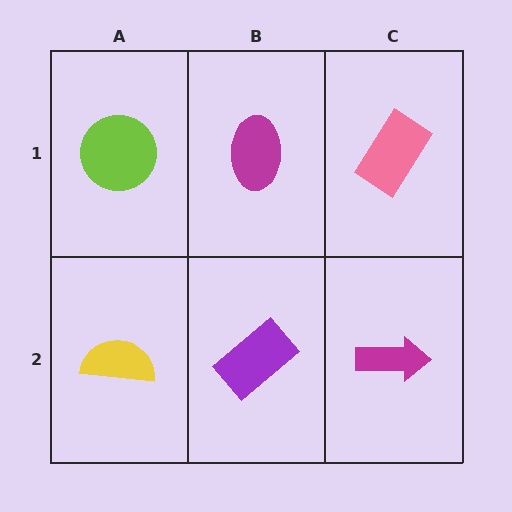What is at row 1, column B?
A magenta ellipse.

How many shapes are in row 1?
3 shapes.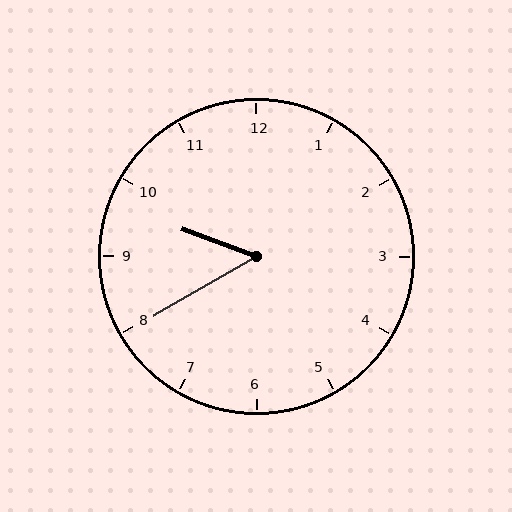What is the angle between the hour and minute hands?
Approximately 50 degrees.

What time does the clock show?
9:40.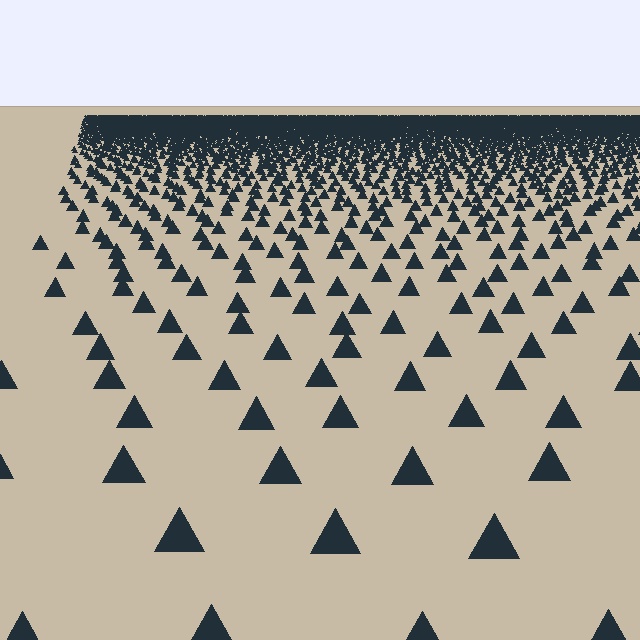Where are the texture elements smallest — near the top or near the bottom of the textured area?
Near the top.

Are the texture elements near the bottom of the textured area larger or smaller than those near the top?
Larger. Near the bottom, elements are closer to the viewer and appear at a bigger on-screen size.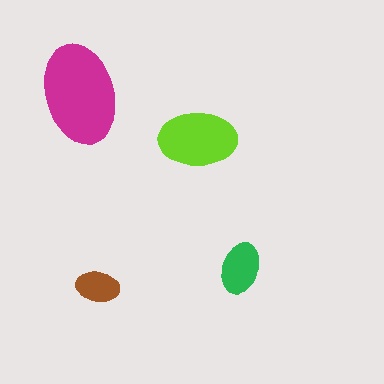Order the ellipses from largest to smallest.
the magenta one, the lime one, the green one, the brown one.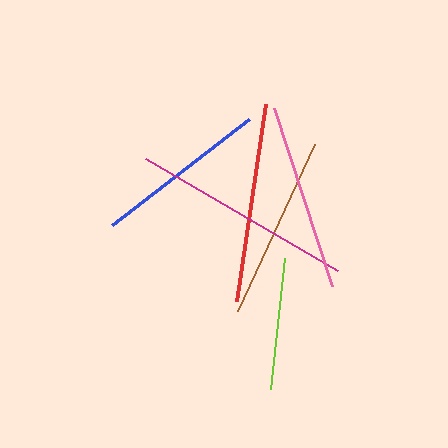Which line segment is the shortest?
The lime line is the shortest at approximately 132 pixels.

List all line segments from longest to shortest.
From longest to shortest: magenta, red, pink, brown, blue, lime.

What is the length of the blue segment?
The blue segment is approximately 174 pixels long.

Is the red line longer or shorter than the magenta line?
The magenta line is longer than the red line.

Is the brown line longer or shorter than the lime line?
The brown line is longer than the lime line.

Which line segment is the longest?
The magenta line is the longest at approximately 221 pixels.